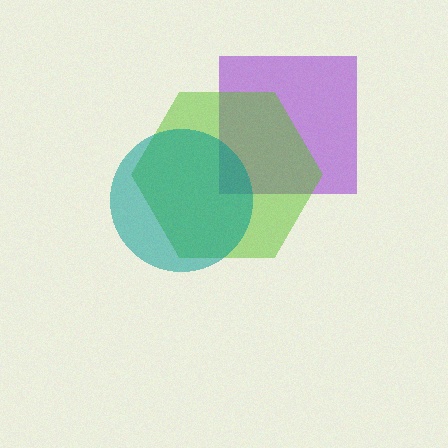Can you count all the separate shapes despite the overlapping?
Yes, there are 3 separate shapes.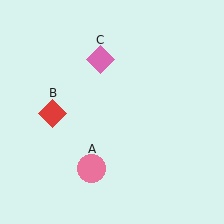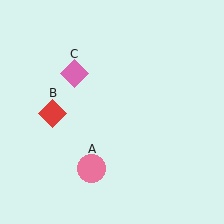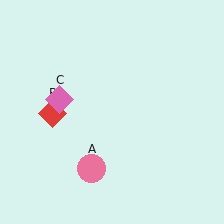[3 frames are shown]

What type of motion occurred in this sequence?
The pink diamond (object C) rotated counterclockwise around the center of the scene.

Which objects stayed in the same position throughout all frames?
Pink circle (object A) and red diamond (object B) remained stationary.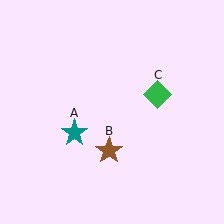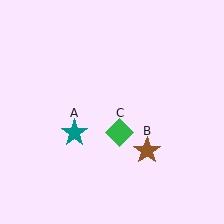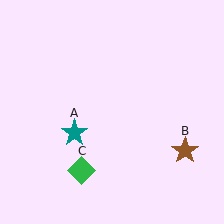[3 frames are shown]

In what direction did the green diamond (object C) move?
The green diamond (object C) moved down and to the left.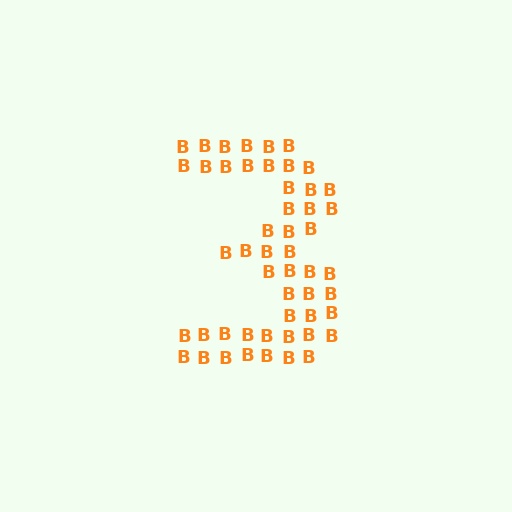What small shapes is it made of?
It is made of small letter B's.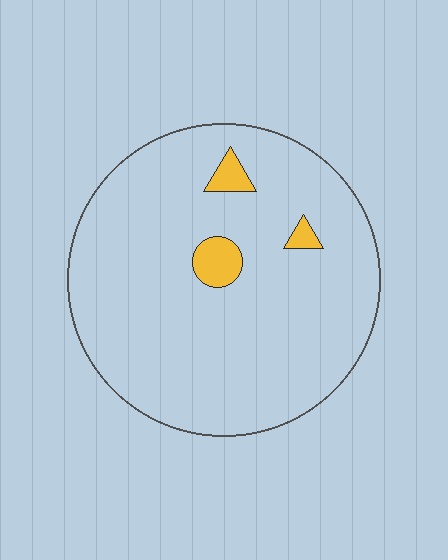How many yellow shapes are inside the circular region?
3.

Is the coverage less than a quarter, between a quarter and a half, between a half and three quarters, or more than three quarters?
Less than a quarter.